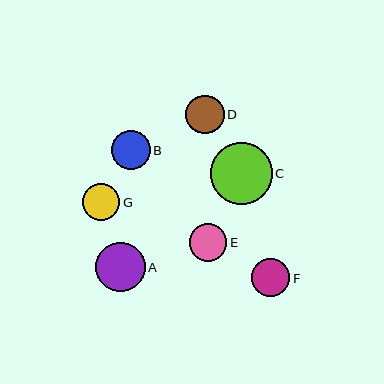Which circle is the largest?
Circle C is the largest with a size of approximately 62 pixels.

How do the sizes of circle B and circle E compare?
Circle B and circle E are approximately the same size.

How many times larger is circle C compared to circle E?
Circle C is approximately 1.6 times the size of circle E.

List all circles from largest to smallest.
From largest to smallest: C, A, B, F, D, E, G.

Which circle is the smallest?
Circle G is the smallest with a size of approximately 37 pixels.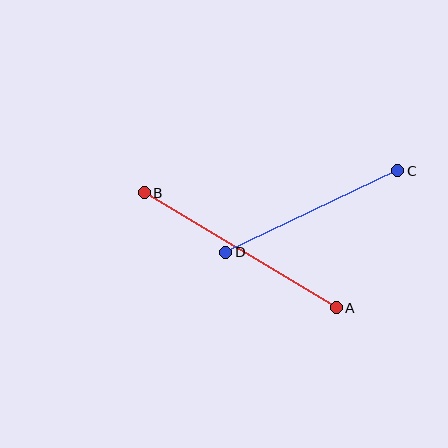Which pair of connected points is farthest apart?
Points A and B are farthest apart.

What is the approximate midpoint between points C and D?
The midpoint is at approximately (312, 212) pixels.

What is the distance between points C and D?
The distance is approximately 191 pixels.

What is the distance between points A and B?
The distance is approximately 224 pixels.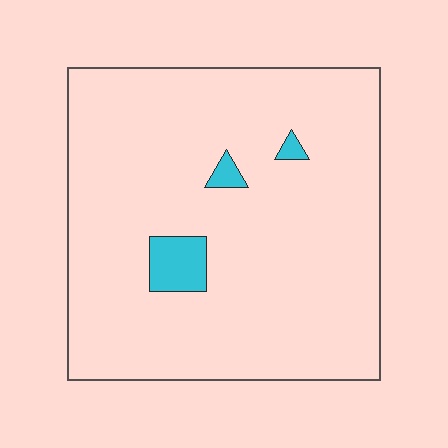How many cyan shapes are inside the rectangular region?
3.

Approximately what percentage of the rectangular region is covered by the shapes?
Approximately 5%.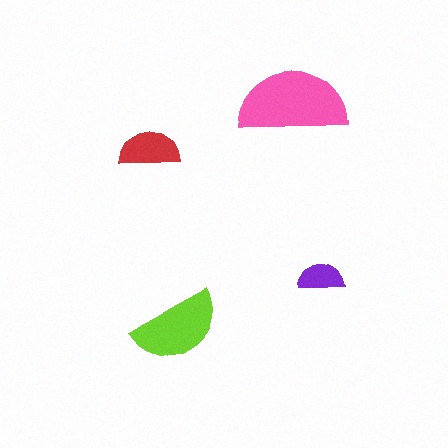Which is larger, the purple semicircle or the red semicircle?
The red one.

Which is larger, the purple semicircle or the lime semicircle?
The lime one.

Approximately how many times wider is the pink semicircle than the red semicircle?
About 2 times wider.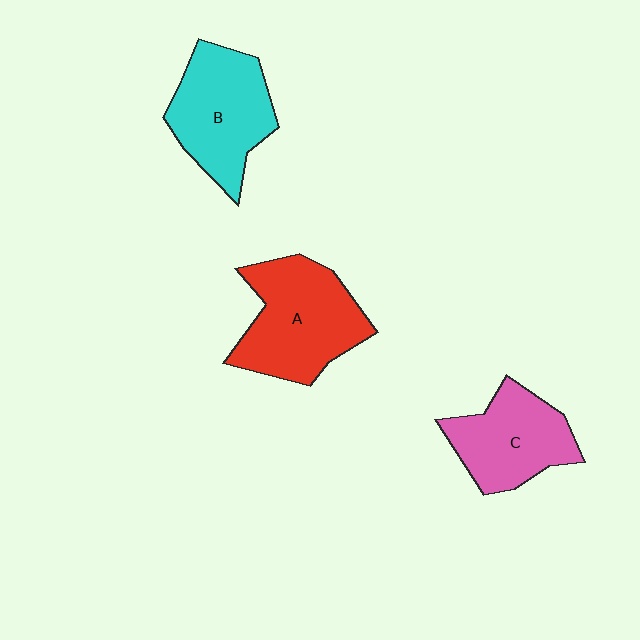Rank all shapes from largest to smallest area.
From largest to smallest: A (red), B (cyan), C (pink).